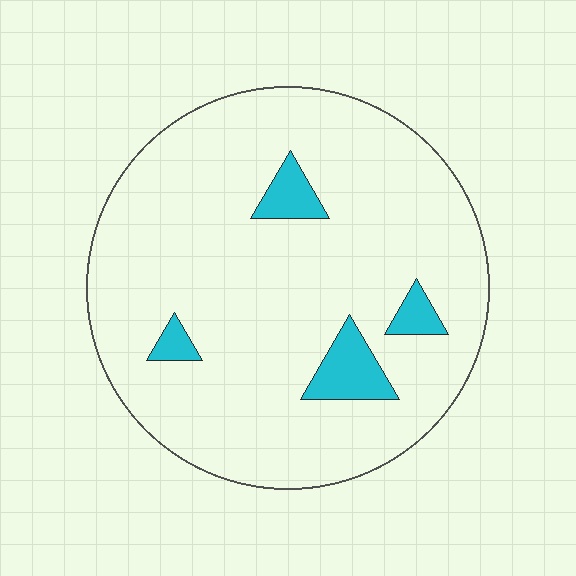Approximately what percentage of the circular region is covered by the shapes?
Approximately 10%.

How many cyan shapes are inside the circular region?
4.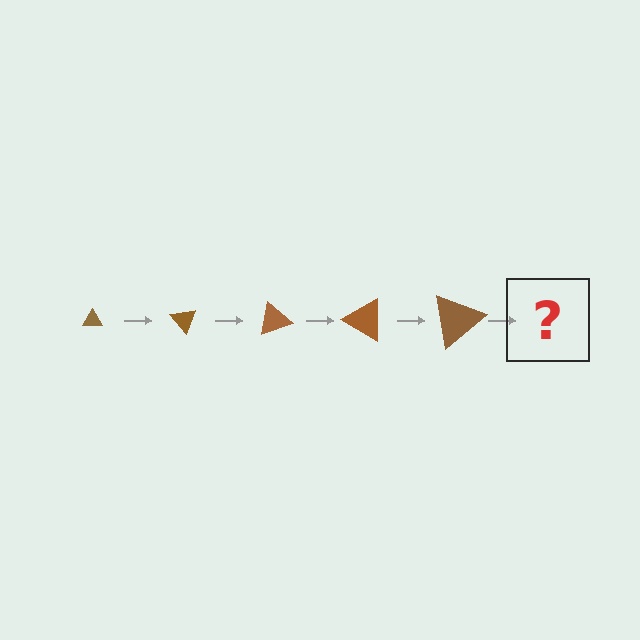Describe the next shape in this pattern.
It should be a triangle, larger than the previous one and rotated 250 degrees from the start.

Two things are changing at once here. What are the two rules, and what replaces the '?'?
The two rules are that the triangle grows larger each step and it rotates 50 degrees each step. The '?' should be a triangle, larger than the previous one and rotated 250 degrees from the start.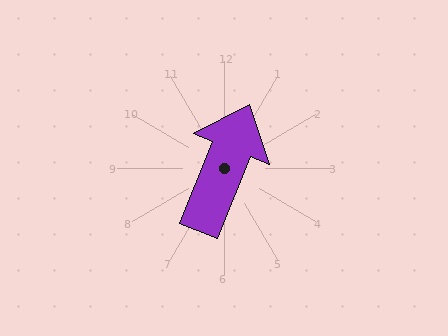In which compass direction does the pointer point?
North.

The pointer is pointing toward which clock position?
Roughly 1 o'clock.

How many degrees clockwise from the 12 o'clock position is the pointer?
Approximately 22 degrees.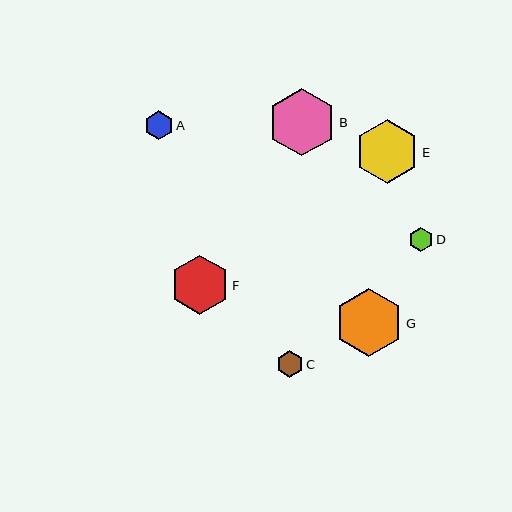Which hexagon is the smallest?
Hexagon D is the smallest with a size of approximately 24 pixels.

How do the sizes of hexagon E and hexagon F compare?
Hexagon E and hexagon F are approximately the same size.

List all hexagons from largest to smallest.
From largest to smallest: G, B, E, F, A, C, D.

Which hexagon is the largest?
Hexagon G is the largest with a size of approximately 68 pixels.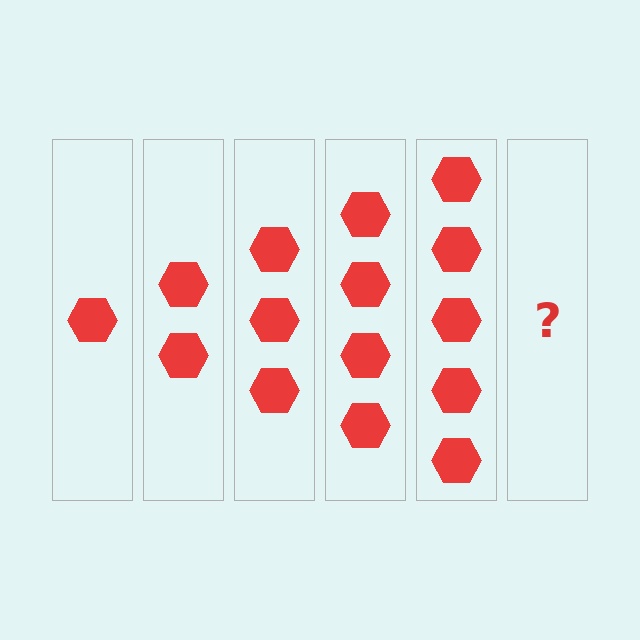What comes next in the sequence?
The next element should be 6 hexagons.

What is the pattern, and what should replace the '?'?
The pattern is that each step adds one more hexagon. The '?' should be 6 hexagons.